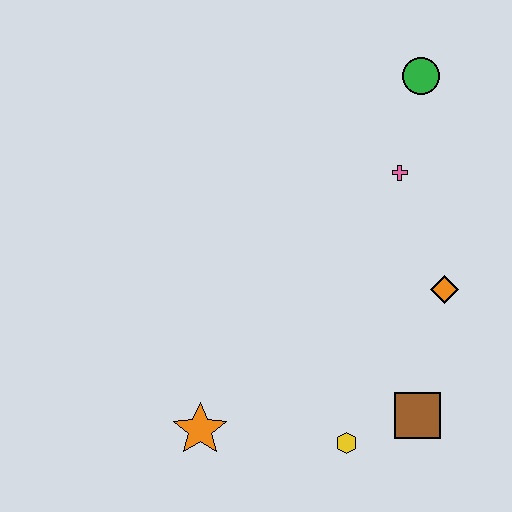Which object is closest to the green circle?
The pink cross is closest to the green circle.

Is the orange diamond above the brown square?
Yes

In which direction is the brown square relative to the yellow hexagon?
The brown square is to the right of the yellow hexagon.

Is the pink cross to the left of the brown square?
Yes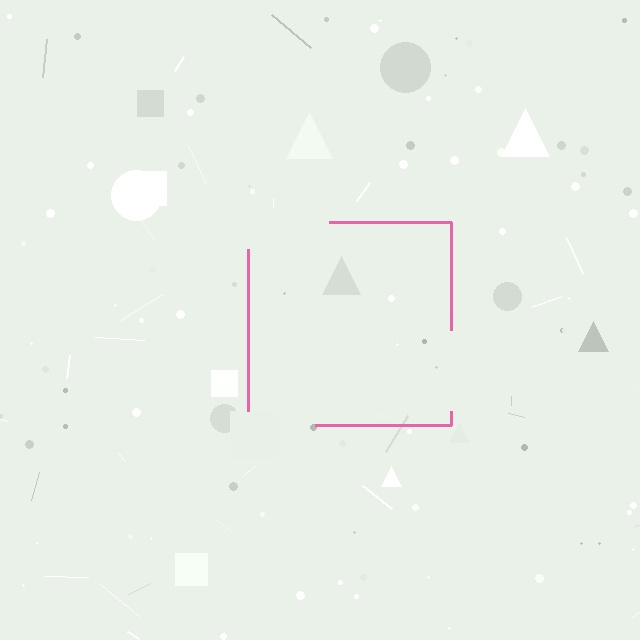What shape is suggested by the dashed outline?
The dashed outline suggests a square.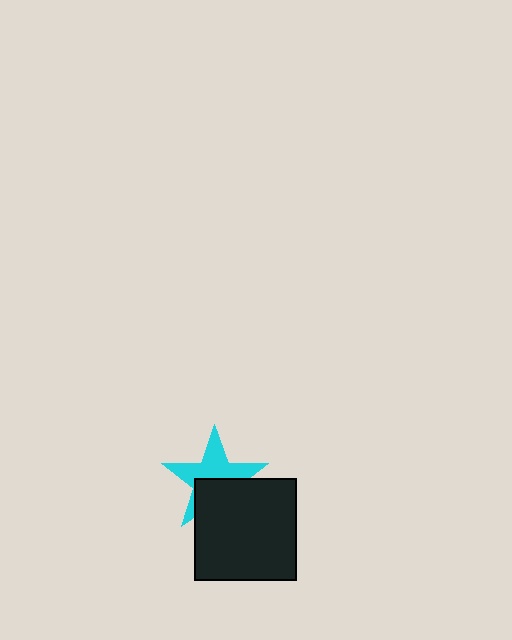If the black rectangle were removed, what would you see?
You would see the complete cyan star.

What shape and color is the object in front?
The object in front is a black rectangle.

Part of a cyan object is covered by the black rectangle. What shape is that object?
It is a star.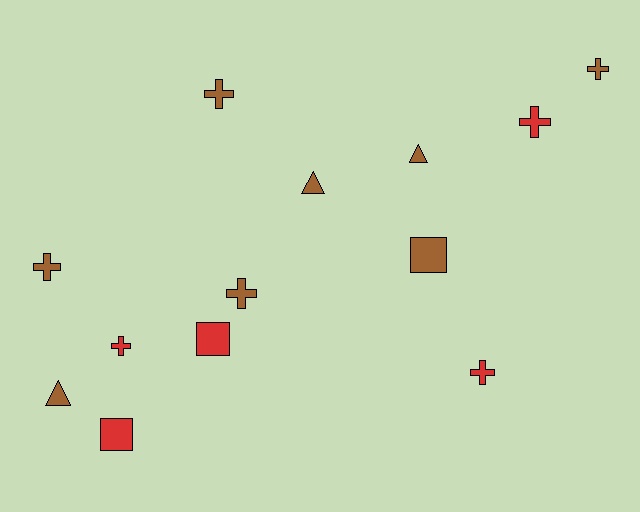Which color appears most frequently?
Brown, with 8 objects.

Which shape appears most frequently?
Cross, with 7 objects.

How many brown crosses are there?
There are 4 brown crosses.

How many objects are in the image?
There are 13 objects.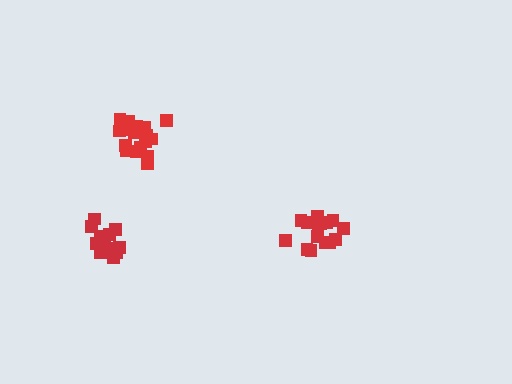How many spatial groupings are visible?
There are 3 spatial groupings.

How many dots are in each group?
Group 1: 16 dots, Group 2: 13 dots, Group 3: 19 dots (48 total).